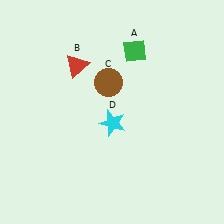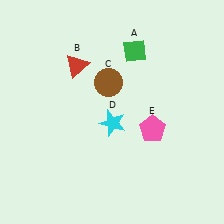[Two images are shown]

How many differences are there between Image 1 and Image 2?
There is 1 difference between the two images.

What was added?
A pink pentagon (E) was added in Image 2.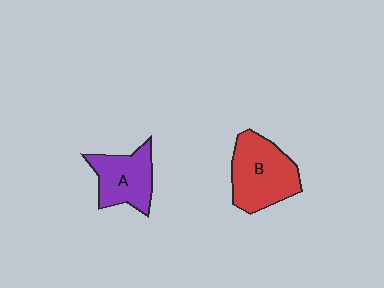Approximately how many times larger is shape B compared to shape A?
Approximately 1.3 times.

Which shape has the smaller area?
Shape A (purple).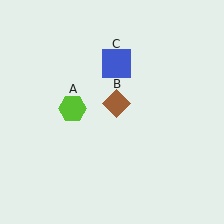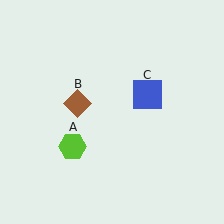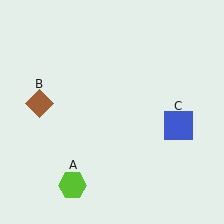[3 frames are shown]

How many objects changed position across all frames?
3 objects changed position: lime hexagon (object A), brown diamond (object B), blue square (object C).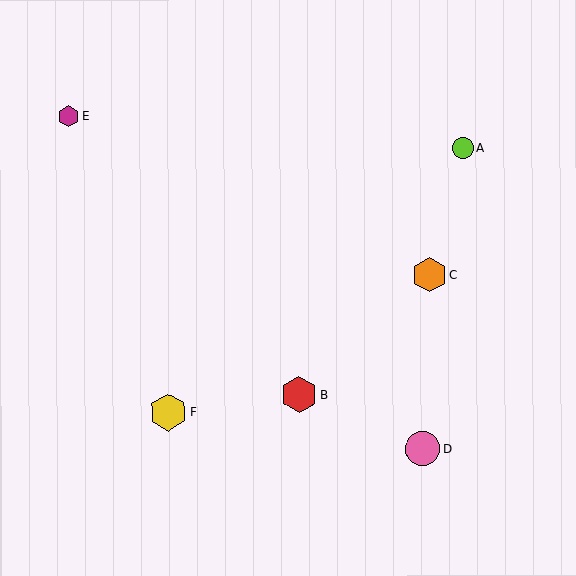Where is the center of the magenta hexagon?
The center of the magenta hexagon is at (69, 116).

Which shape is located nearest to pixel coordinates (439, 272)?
The orange hexagon (labeled C) at (429, 275) is nearest to that location.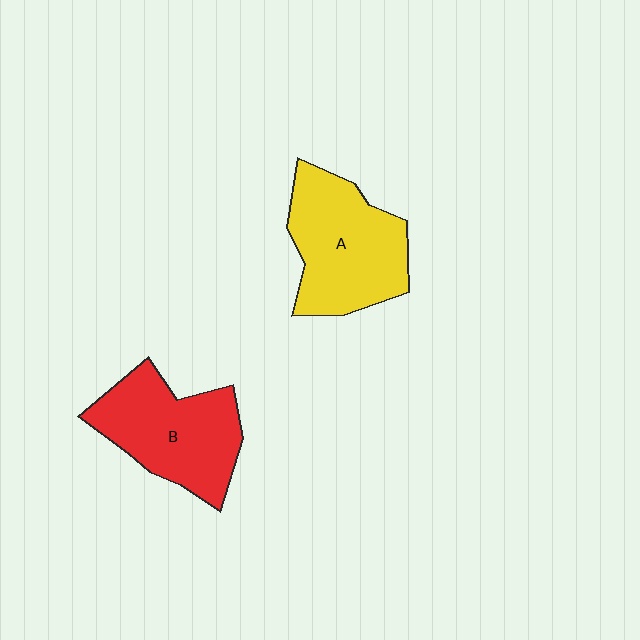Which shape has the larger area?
Shape A (yellow).